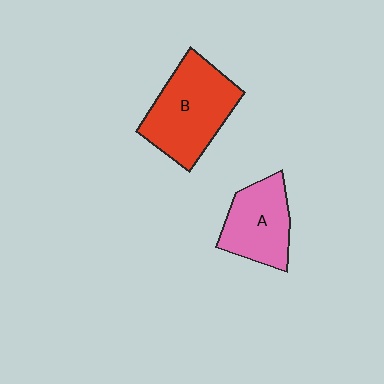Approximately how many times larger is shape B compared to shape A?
Approximately 1.4 times.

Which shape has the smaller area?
Shape A (pink).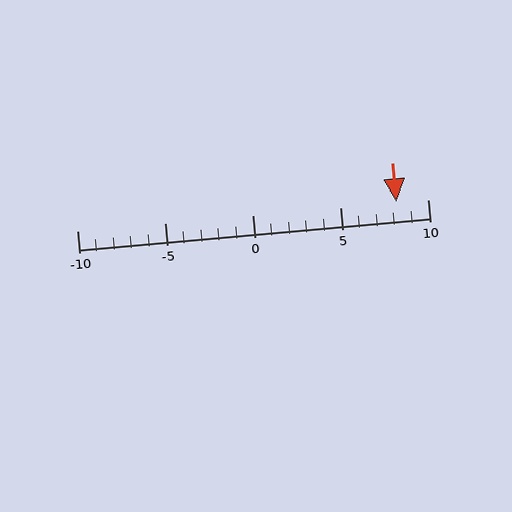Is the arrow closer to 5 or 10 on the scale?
The arrow is closer to 10.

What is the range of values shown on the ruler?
The ruler shows values from -10 to 10.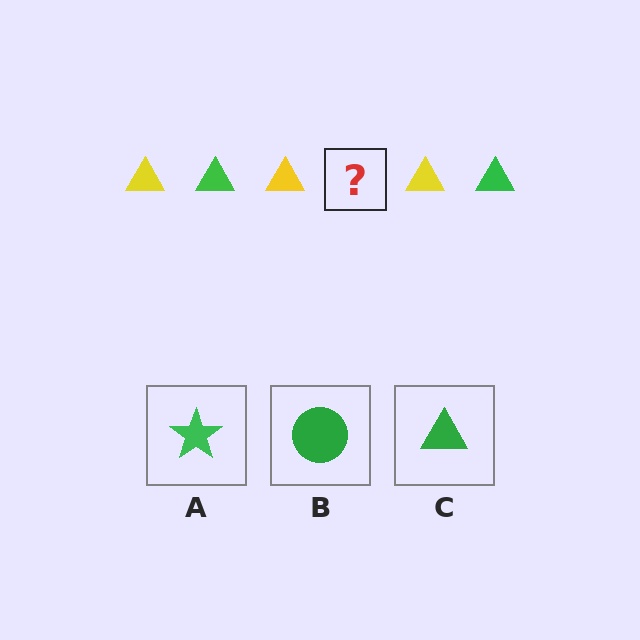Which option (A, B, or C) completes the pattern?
C.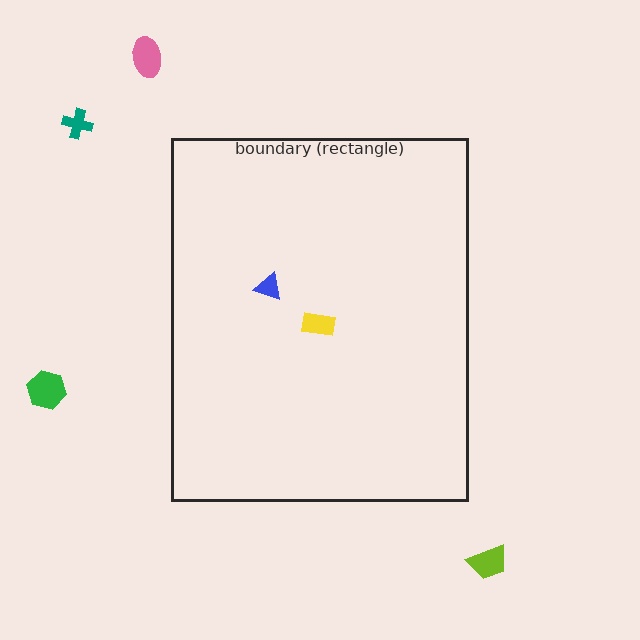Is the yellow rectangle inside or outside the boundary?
Inside.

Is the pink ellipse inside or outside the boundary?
Outside.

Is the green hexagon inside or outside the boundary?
Outside.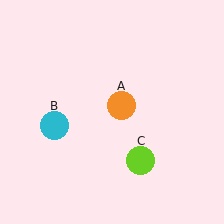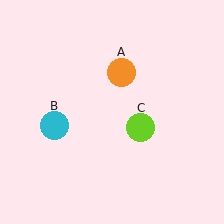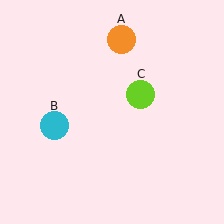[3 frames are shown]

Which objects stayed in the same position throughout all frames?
Cyan circle (object B) remained stationary.